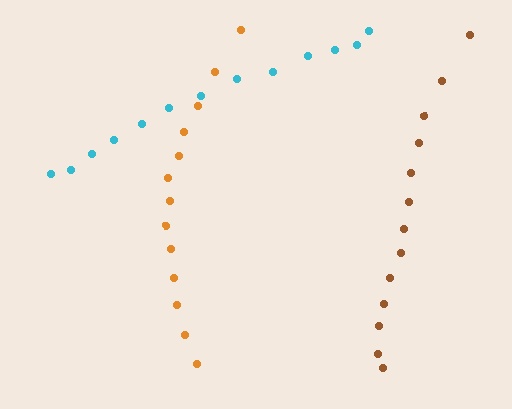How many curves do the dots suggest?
There are 3 distinct paths.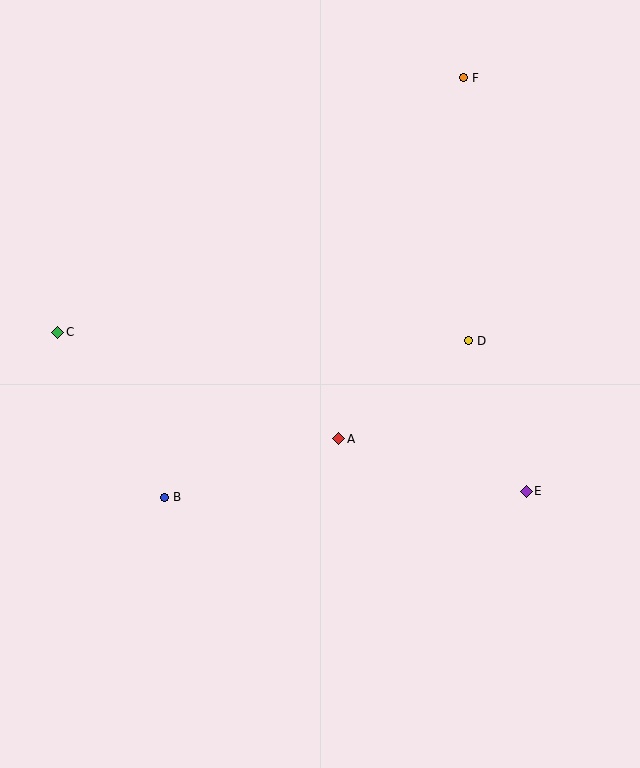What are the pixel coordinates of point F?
Point F is at (464, 78).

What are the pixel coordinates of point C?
Point C is at (58, 332).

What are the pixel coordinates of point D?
Point D is at (469, 341).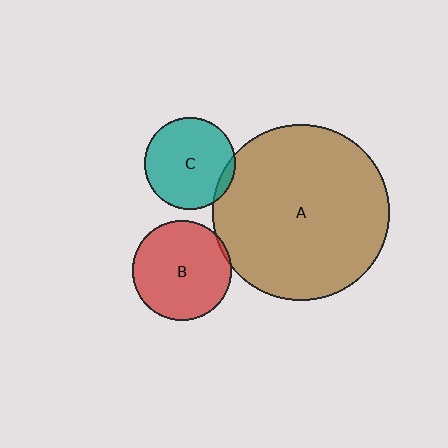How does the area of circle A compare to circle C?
Approximately 3.7 times.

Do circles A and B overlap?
Yes.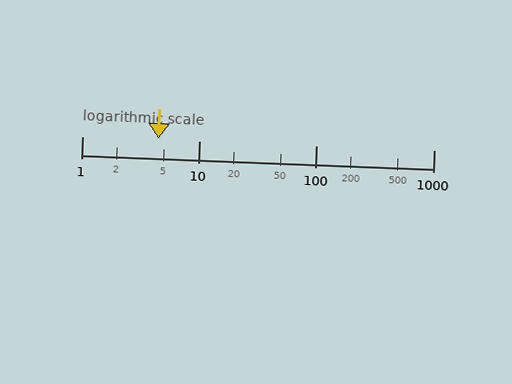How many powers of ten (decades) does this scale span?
The scale spans 3 decades, from 1 to 1000.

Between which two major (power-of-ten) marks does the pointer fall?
The pointer is between 1 and 10.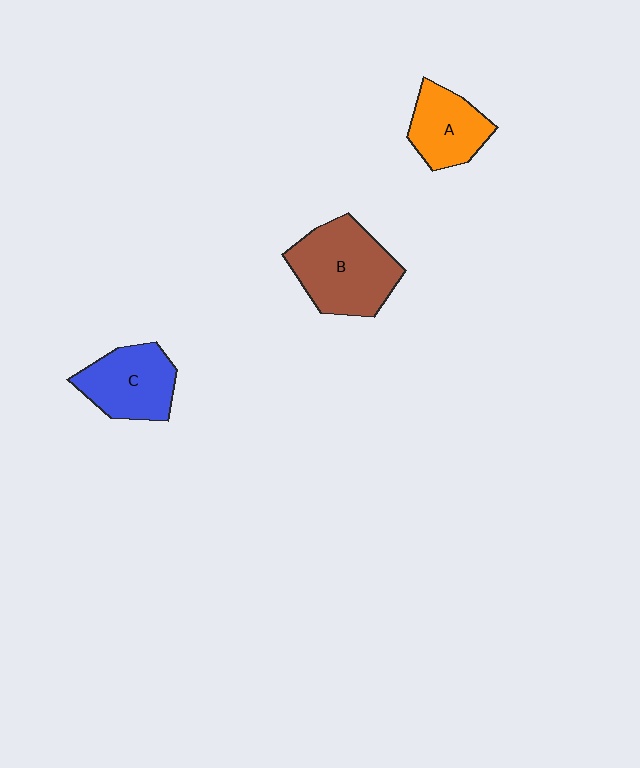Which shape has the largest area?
Shape B (brown).